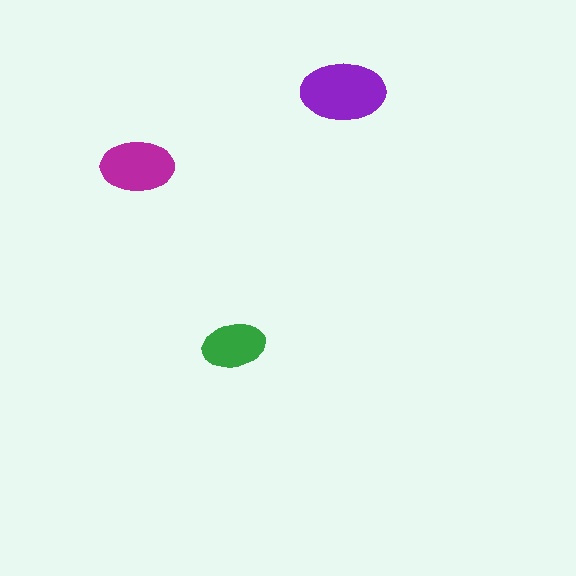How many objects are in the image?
There are 3 objects in the image.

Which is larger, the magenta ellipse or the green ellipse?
The magenta one.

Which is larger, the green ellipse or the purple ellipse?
The purple one.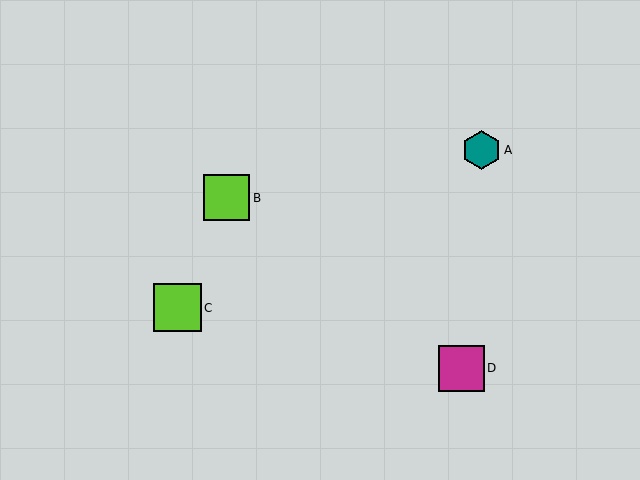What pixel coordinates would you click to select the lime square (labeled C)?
Click at (177, 308) to select the lime square C.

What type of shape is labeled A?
Shape A is a teal hexagon.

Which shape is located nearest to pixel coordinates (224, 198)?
The lime square (labeled B) at (227, 198) is nearest to that location.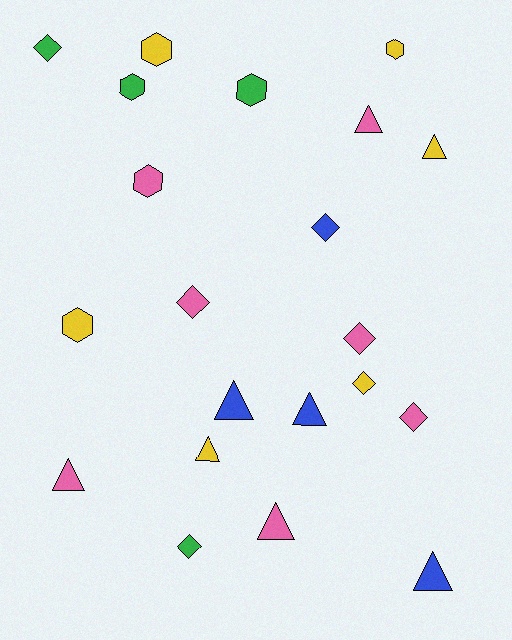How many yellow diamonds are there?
There is 1 yellow diamond.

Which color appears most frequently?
Pink, with 7 objects.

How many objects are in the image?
There are 21 objects.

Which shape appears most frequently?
Triangle, with 8 objects.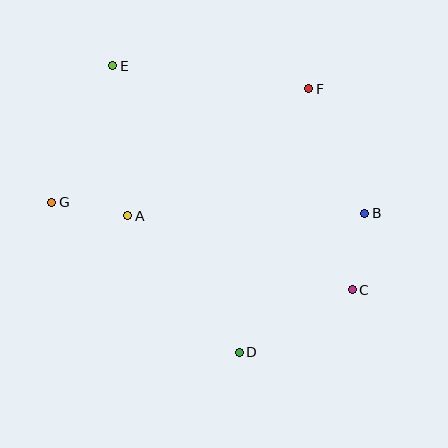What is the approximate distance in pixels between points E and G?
The distance between E and G is approximately 150 pixels.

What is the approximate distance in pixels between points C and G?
The distance between C and G is approximately 313 pixels.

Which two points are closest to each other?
Points B and C are closest to each other.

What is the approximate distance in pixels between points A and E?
The distance between A and E is approximately 151 pixels.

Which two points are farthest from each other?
Points C and E are farthest from each other.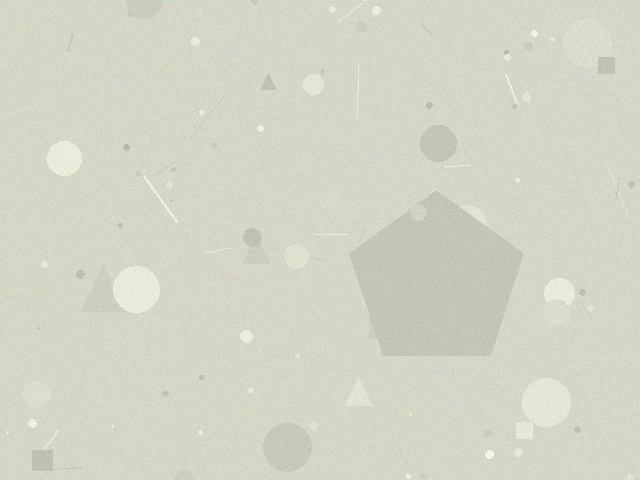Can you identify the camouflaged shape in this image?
The camouflaged shape is a pentagon.